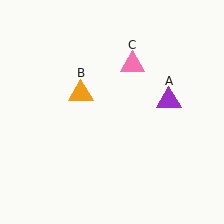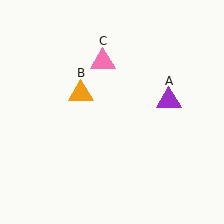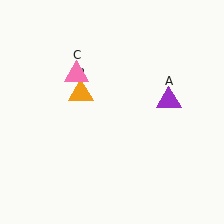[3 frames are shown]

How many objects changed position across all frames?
1 object changed position: pink triangle (object C).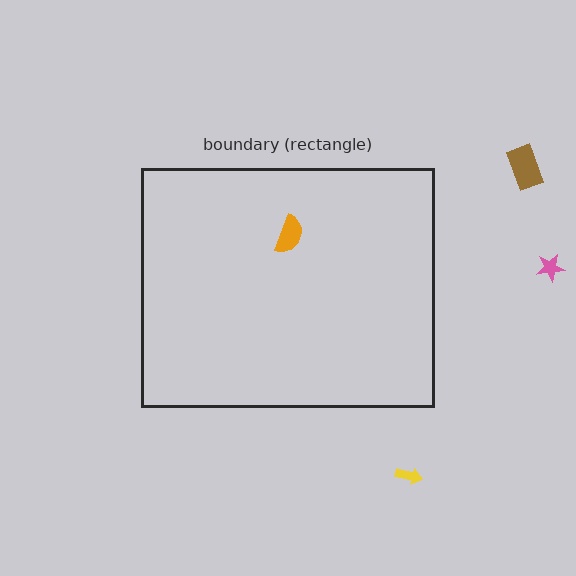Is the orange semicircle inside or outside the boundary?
Inside.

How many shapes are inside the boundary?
1 inside, 3 outside.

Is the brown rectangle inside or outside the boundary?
Outside.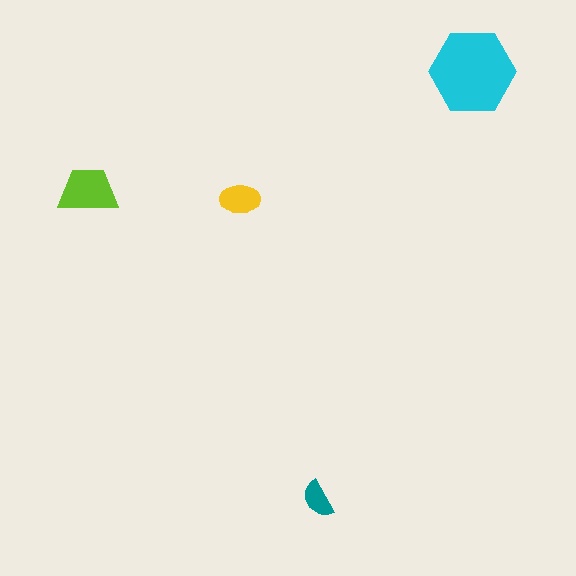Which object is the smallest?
The teal semicircle.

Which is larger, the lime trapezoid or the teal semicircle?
The lime trapezoid.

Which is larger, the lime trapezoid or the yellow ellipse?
The lime trapezoid.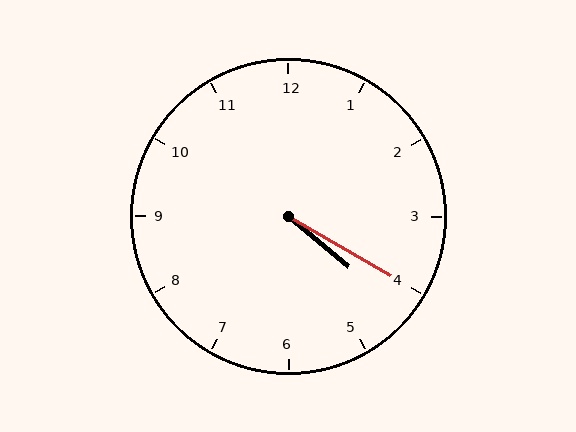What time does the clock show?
4:20.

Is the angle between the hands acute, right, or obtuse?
It is acute.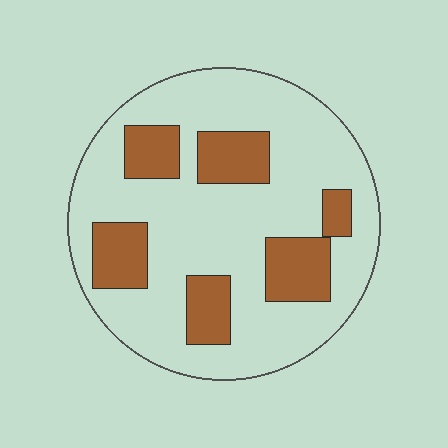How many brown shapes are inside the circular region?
6.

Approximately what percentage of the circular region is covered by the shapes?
Approximately 25%.